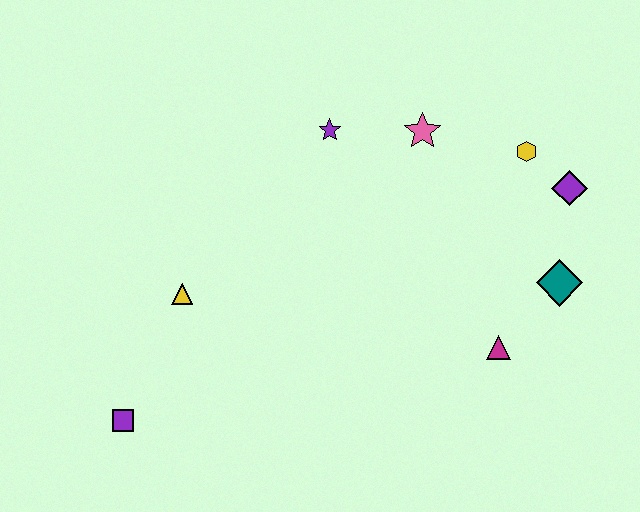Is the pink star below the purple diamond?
No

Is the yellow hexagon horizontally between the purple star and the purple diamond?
Yes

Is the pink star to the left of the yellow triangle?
No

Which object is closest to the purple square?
The yellow triangle is closest to the purple square.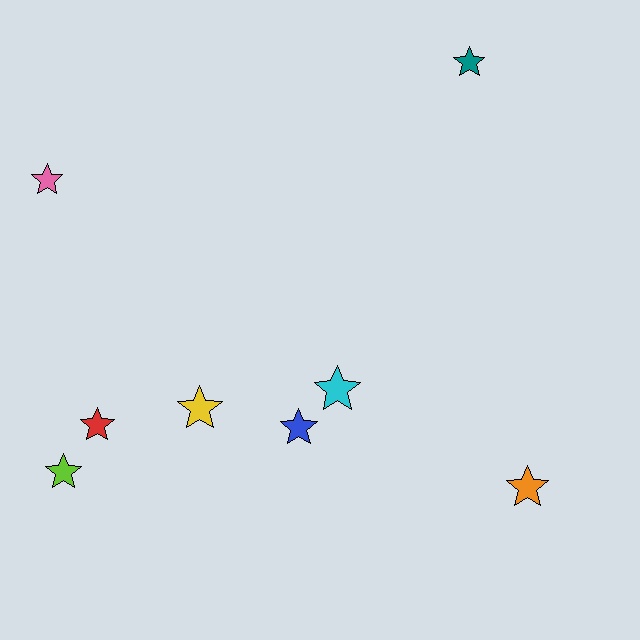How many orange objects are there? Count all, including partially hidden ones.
There is 1 orange object.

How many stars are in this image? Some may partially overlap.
There are 8 stars.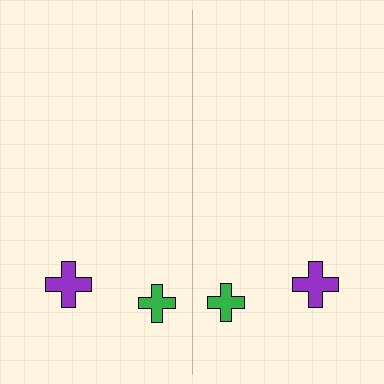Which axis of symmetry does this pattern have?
The pattern has a vertical axis of symmetry running through the center of the image.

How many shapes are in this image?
There are 4 shapes in this image.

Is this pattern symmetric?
Yes, this pattern has bilateral (reflection) symmetry.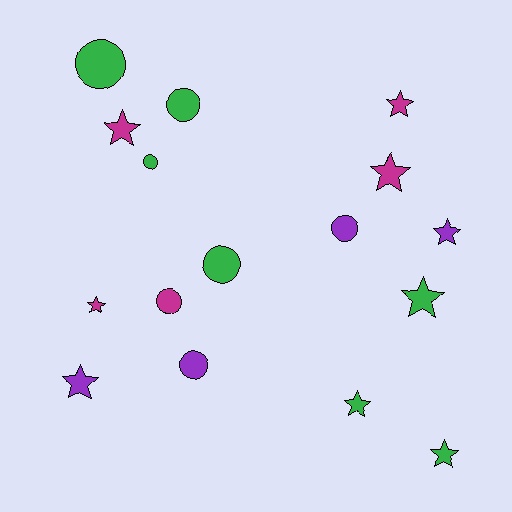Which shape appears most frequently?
Star, with 9 objects.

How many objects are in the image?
There are 16 objects.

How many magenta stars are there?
There are 4 magenta stars.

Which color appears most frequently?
Green, with 7 objects.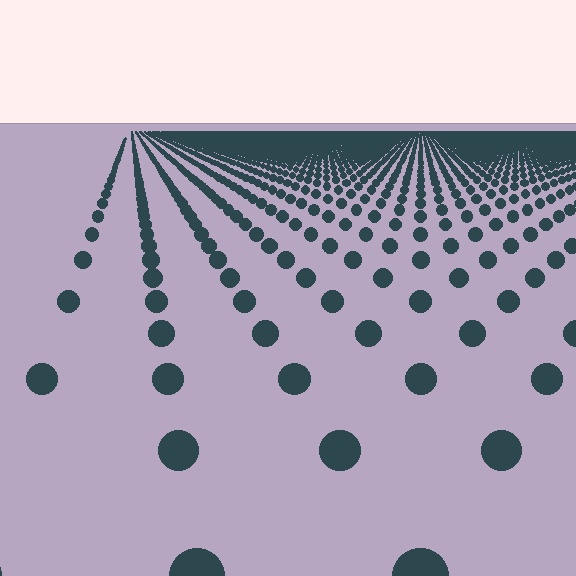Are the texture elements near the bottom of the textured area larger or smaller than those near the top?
Larger. Near the bottom, elements are closer to the viewer and appear at a bigger on-screen size.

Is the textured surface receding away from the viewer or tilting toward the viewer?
The surface is receding away from the viewer. Texture elements get smaller and denser toward the top.